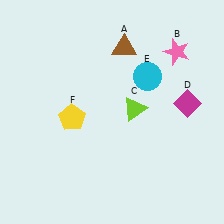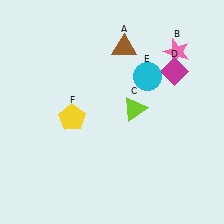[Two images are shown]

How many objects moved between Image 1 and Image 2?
1 object moved between the two images.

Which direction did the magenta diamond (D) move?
The magenta diamond (D) moved up.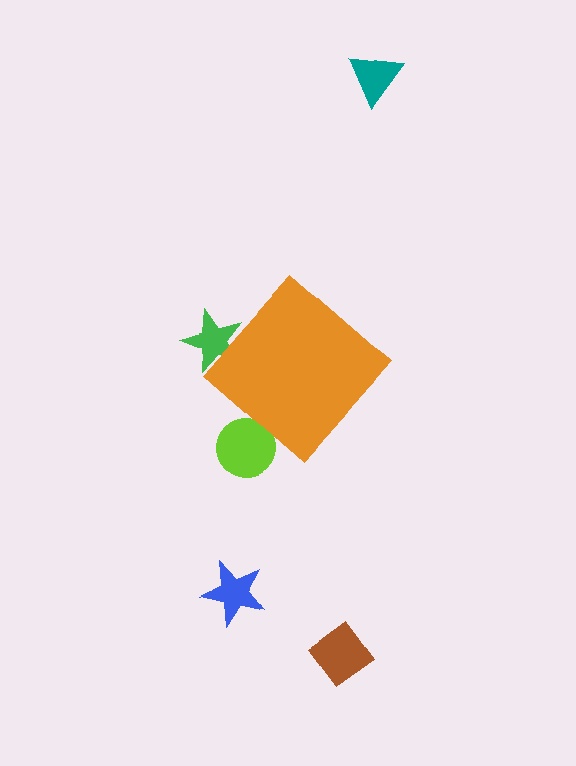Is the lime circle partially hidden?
Yes, the lime circle is partially hidden behind the orange diamond.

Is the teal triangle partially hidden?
No, the teal triangle is fully visible.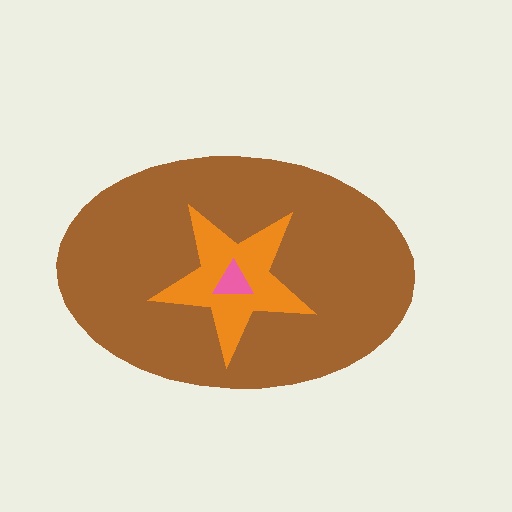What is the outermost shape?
The brown ellipse.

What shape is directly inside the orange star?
The pink triangle.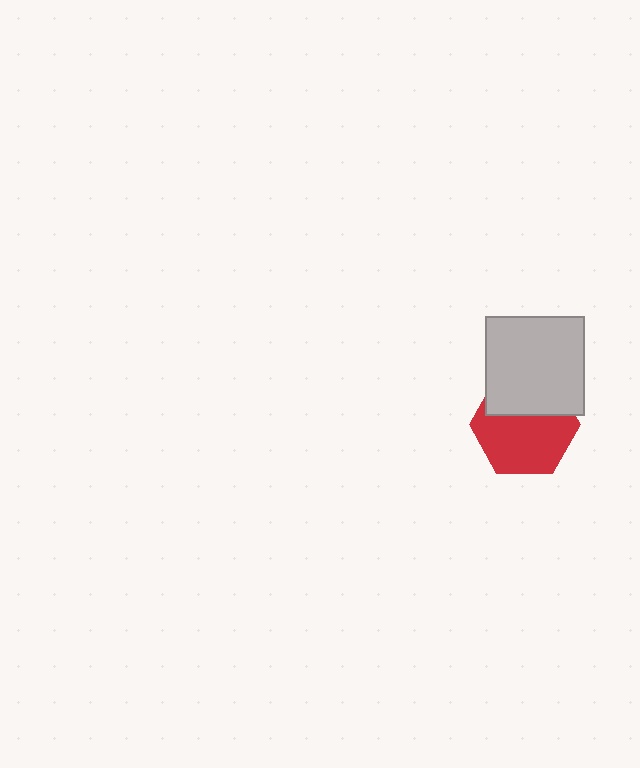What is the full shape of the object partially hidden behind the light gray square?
The partially hidden object is a red hexagon.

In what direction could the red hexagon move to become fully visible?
The red hexagon could move down. That would shift it out from behind the light gray square entirely.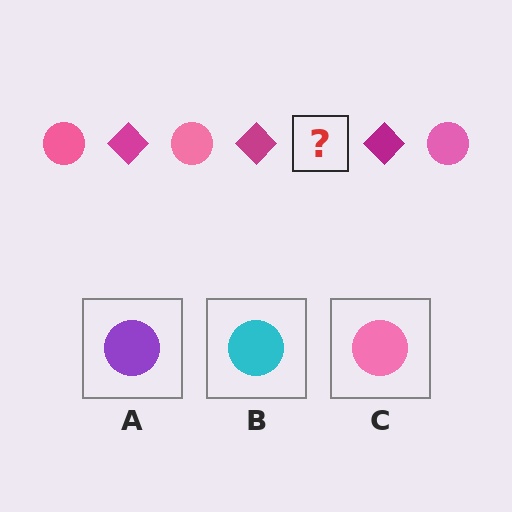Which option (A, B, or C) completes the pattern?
C.